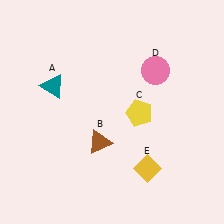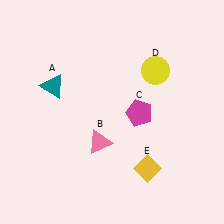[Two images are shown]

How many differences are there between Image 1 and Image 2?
There are 3 differences between the two images.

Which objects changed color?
B changed from brown to pink. C changed from yellow to magenta. D changed from pink to yellow.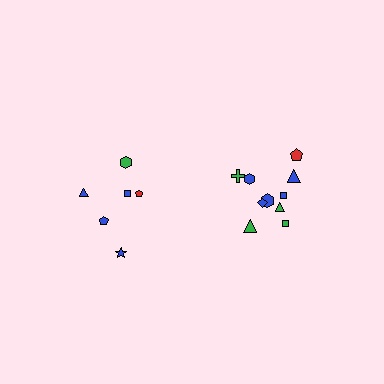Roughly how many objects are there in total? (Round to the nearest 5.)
Roughly 15 objects in total.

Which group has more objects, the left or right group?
The right group.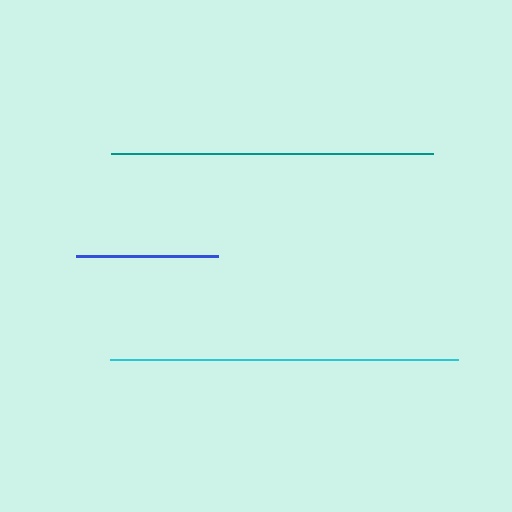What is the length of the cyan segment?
The cyan segment is approximately 348 pixels long.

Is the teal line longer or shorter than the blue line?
The teal line is longer than the blue line.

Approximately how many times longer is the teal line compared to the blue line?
The teal line is approximately 2.3 times the length of the blue line.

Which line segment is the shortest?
The blue line is the shortest at approximately 143 pixels.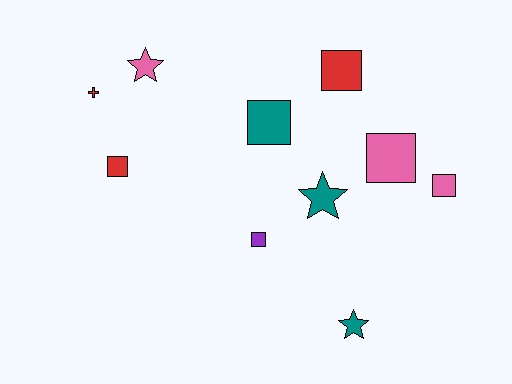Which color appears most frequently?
Teal, with 3 objects.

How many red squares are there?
There are 2 red squares.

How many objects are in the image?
There are 10 objects.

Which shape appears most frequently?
Square, with 6 objects.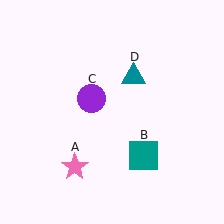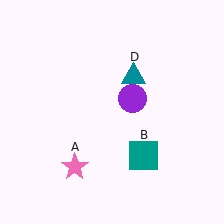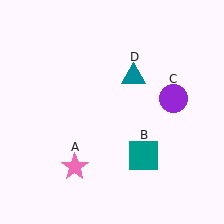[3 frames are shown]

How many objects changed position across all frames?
1 object changed position: purple circle (object C).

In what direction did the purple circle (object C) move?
The purple circle (object C) moved right.